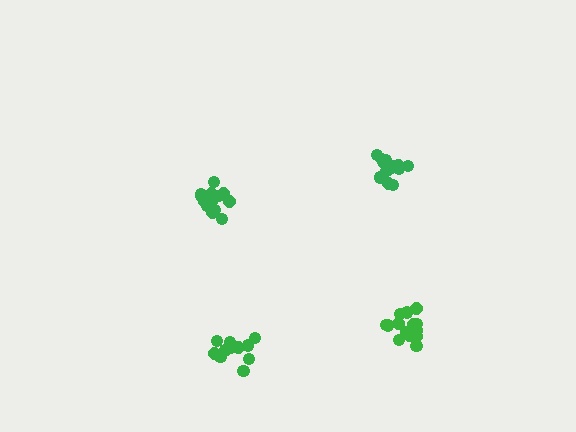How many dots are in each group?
Group 1: 16 dots, Group 2: 15 dots, Group 3: 15 dots, Group 4: 15 dots (61 total).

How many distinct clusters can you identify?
There are 4 distinct clusters.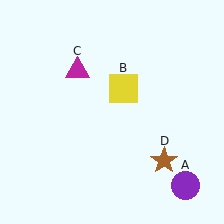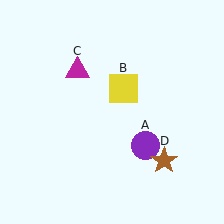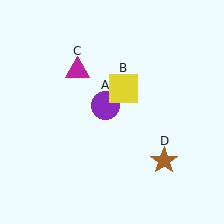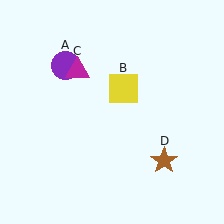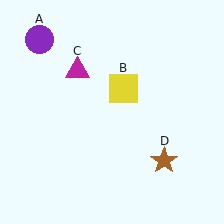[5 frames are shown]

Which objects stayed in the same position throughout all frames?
Yellow square (object B) and magenta triangle (object C) and brown star (object D) remained stationary.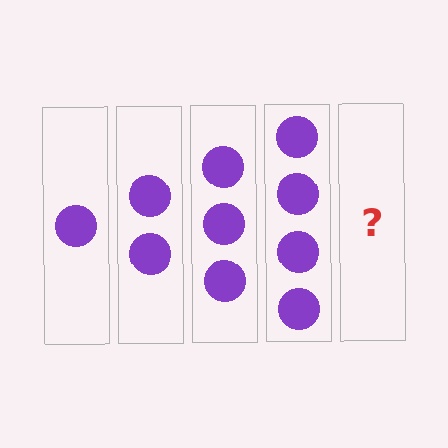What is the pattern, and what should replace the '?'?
The pattern is that each step adds one more circle. The '?' should be 5 circles.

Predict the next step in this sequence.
The next step is 5 circles.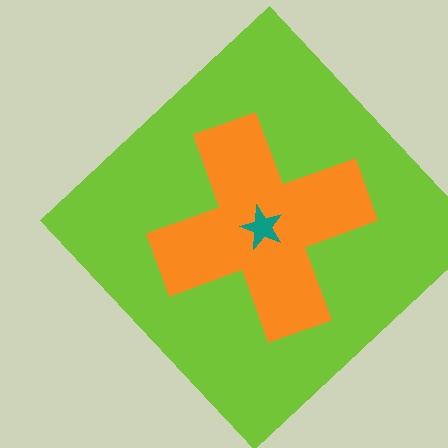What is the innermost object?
The teal star.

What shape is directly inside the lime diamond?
The orange cross.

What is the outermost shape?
The lime diamond.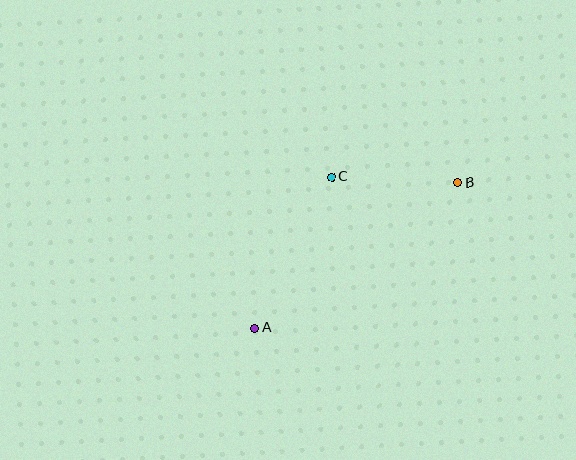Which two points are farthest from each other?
Points A and B are farthest from each other.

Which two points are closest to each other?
Points B and C are closest to each other.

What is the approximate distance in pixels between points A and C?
The distance between A and C is approximately 170 pixels.